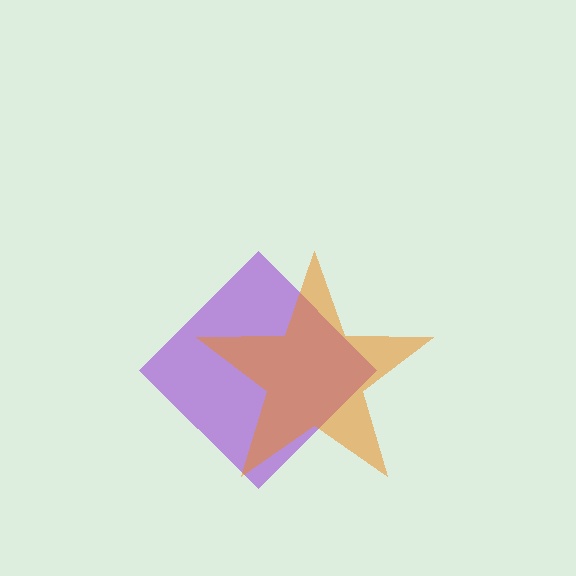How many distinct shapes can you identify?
There are 2 distinct shapes: a purple diamond, an orange star.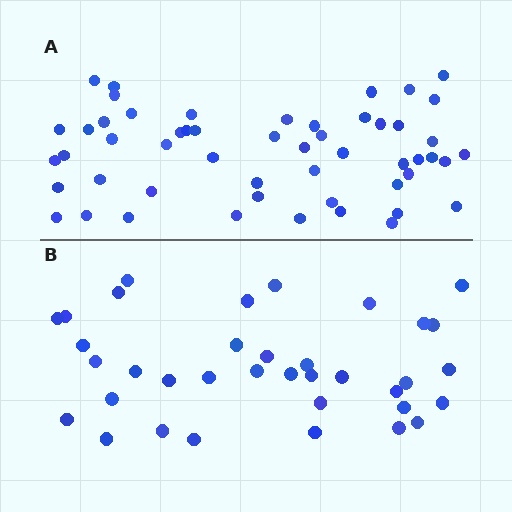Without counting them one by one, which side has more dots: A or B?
Region A (the top region) has more dots.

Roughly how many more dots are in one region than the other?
Region A has approximately 15 more dots than region B.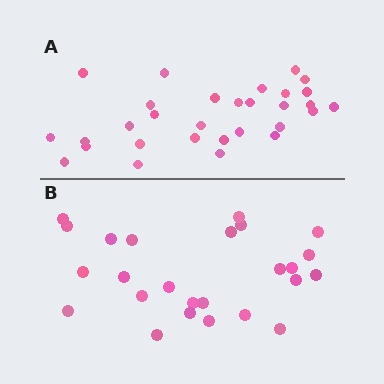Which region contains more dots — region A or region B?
Region A (the top region) has more dots.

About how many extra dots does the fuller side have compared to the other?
Region A has about 5 more dots than region B.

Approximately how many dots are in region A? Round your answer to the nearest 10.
About 30 dots.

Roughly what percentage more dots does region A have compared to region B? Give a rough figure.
About 20% more.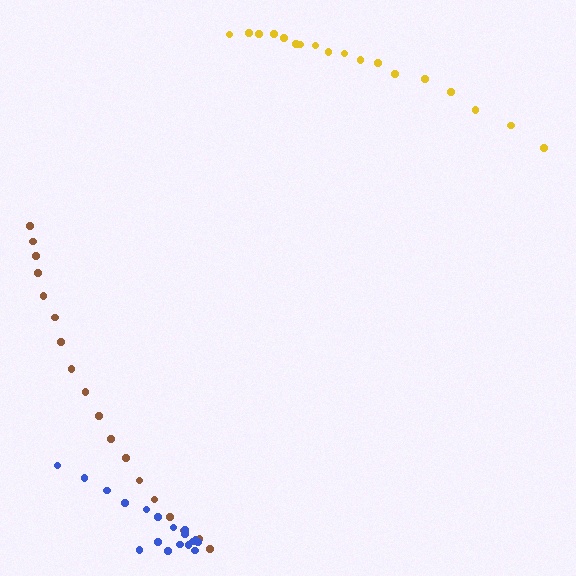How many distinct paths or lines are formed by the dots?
There are 3 distinct paths.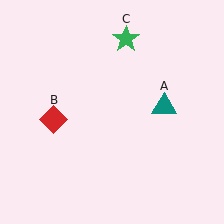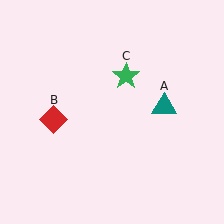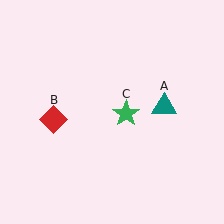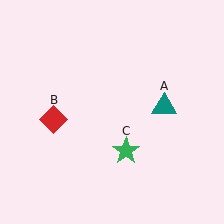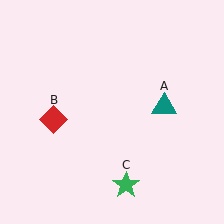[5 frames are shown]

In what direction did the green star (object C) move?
The green star (object C) moved down.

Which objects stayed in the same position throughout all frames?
Teal triangle (object A) and red diamond (object B) remained stationary.